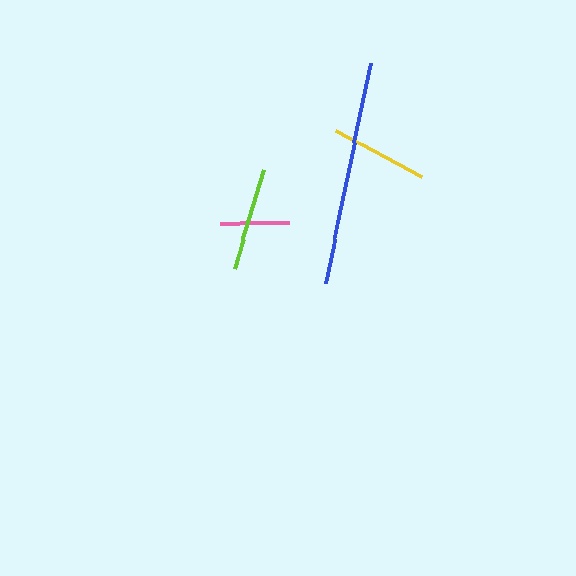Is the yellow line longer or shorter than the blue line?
The blue line is longer than the yellow line.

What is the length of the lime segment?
The lime segment is approximately 102 pixels long.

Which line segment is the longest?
The blue line is the longest at approximately 224 pixels.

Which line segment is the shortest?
The pink line is the shortest at approximately 69 pixels.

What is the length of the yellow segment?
The yellow segment is approximately 96 pixels long.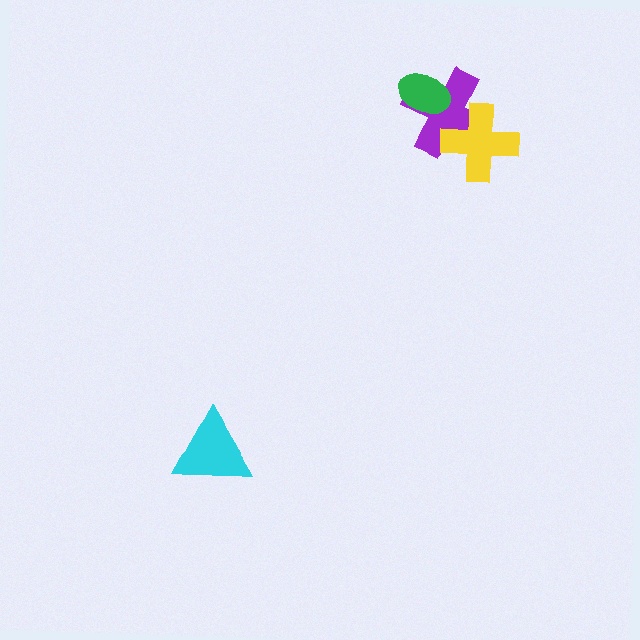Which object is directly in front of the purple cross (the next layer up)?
The green ellipse is directly in front of the purple cross.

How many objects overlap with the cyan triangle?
0 objects overlap with the cyan triangle.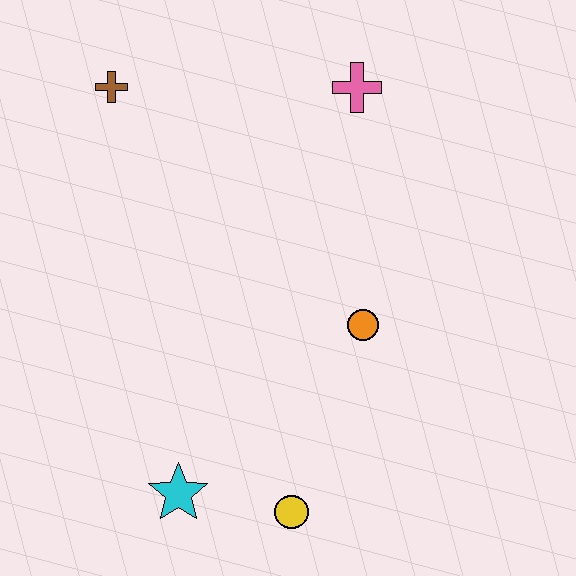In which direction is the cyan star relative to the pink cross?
The cyan star is below the pink cross.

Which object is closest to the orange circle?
The yellow circle is closest to the orange circle.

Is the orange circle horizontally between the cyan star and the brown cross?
No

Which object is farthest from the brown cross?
The yellow circle is farthest from the brown cross.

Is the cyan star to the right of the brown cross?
Yes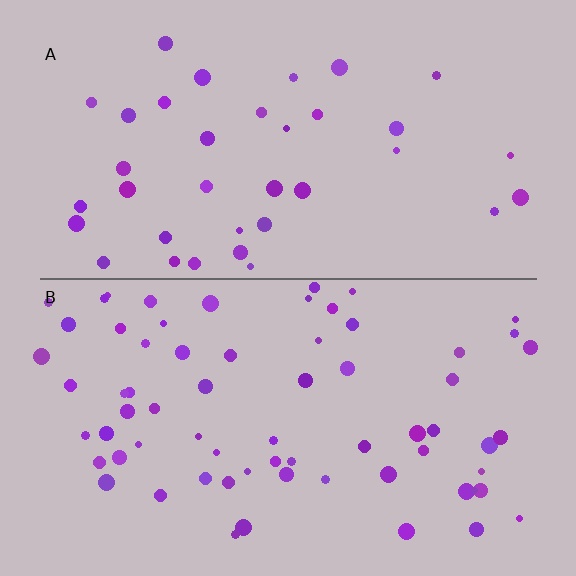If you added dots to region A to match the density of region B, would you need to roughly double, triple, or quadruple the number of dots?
Approximately double.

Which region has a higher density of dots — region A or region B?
B (the bottom).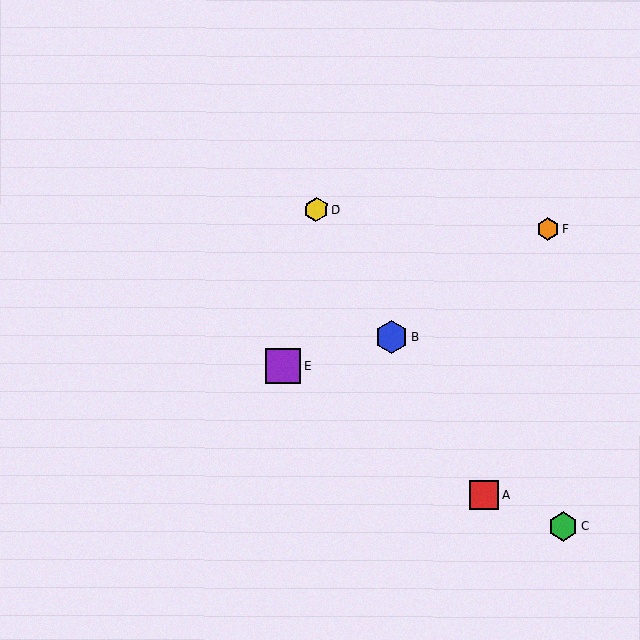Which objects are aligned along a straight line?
Objects A, B, D are aligned along a straight line.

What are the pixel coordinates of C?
Object C is at (563, 527).